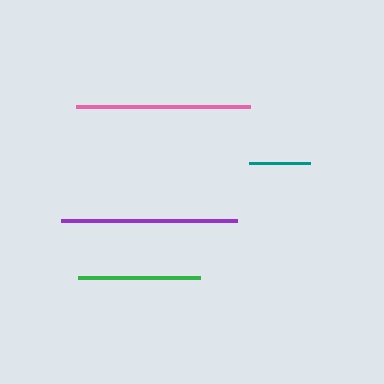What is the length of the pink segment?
The pink segment is approximately 174 pixels long.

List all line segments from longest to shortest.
From longest to shortest: purple, pink, green, teal.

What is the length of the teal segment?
The teal segment is approximately 61 pixels long.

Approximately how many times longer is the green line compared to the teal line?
The green line is approximately 2.0 times the length of the teal line.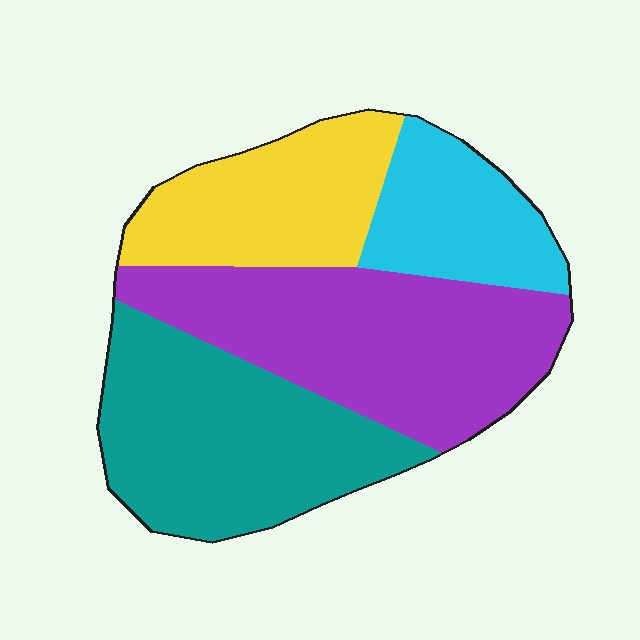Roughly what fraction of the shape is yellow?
Yellow covers 20% of the shape.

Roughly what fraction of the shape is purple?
Purple covers 34% of the shape.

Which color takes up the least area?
Cyan, at roughly 15%.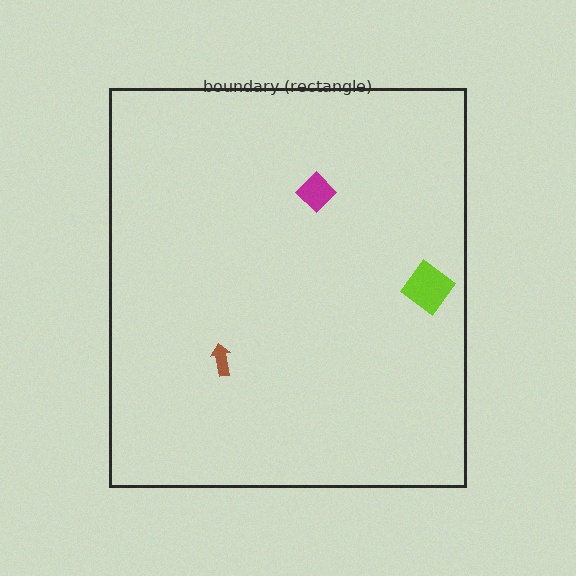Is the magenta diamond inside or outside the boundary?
Inside.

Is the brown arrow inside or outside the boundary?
Inside.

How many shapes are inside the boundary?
3 inside, 0 outside.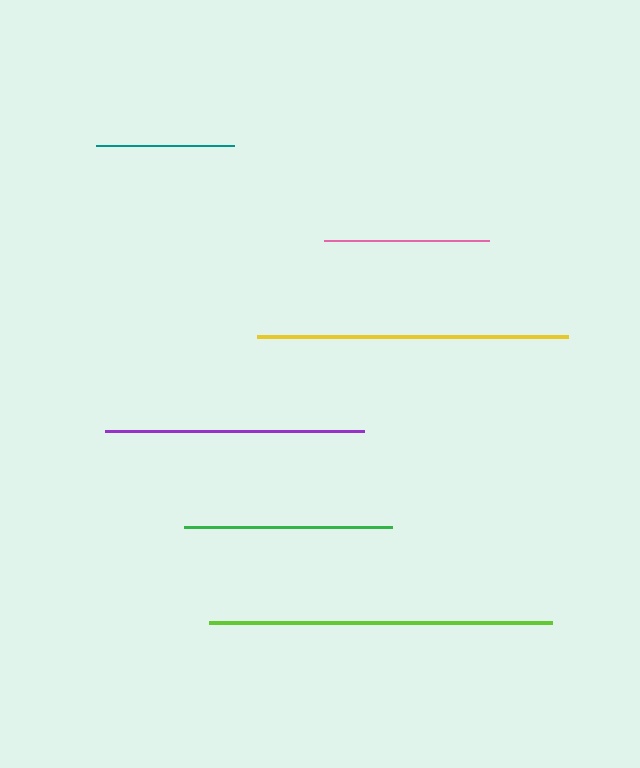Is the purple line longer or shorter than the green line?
The purple line is longer than the green line.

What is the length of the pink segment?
The pink segment is approximately 166 pixels long.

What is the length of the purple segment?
The purple segment is approximately 260 pixels long.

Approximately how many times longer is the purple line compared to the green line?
The purple line is approximately 1.2 times the length of the green line.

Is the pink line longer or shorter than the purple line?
The purple line is longer than the pink line.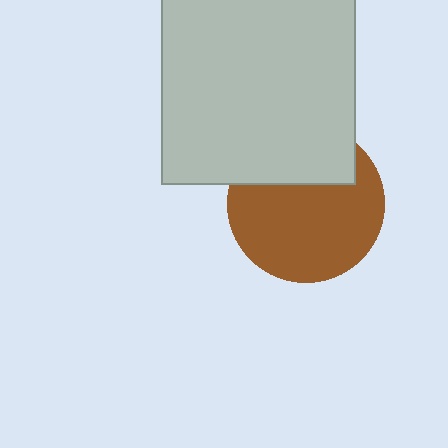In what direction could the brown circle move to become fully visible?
The brown circle could move down. That would shift it out from behind the light gray square entirely.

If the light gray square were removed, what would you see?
You would see the complete brown circle.